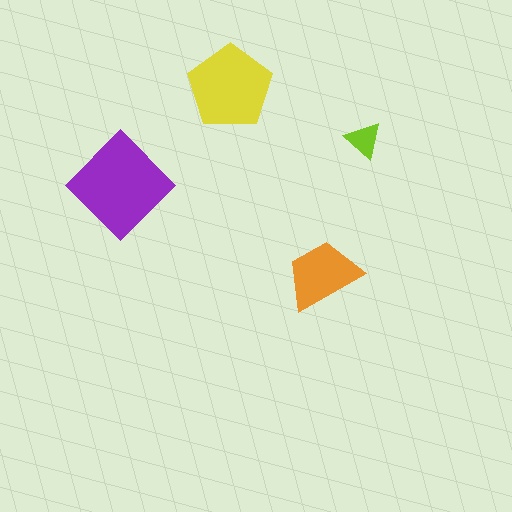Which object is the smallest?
The lime triangle.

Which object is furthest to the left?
The purple diamond is leftmost.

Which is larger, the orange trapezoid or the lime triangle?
The orange trapezoid.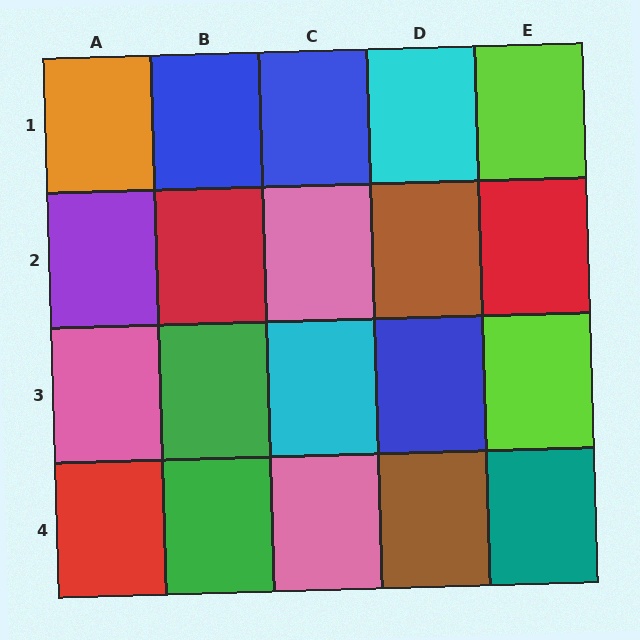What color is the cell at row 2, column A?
Purple.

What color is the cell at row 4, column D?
Brown.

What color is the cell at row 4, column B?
Green.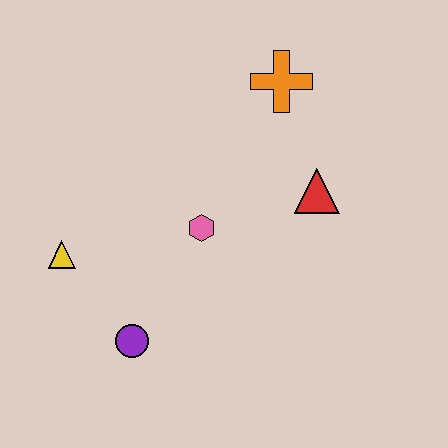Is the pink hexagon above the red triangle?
No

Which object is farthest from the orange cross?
The purple circle is farthest from the orange cross.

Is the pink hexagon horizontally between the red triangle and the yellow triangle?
Yes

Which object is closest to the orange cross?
The red triangle is closest to the orange cross.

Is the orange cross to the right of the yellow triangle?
Yes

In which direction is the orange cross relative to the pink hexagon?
The orange cross is above the pink hexagon.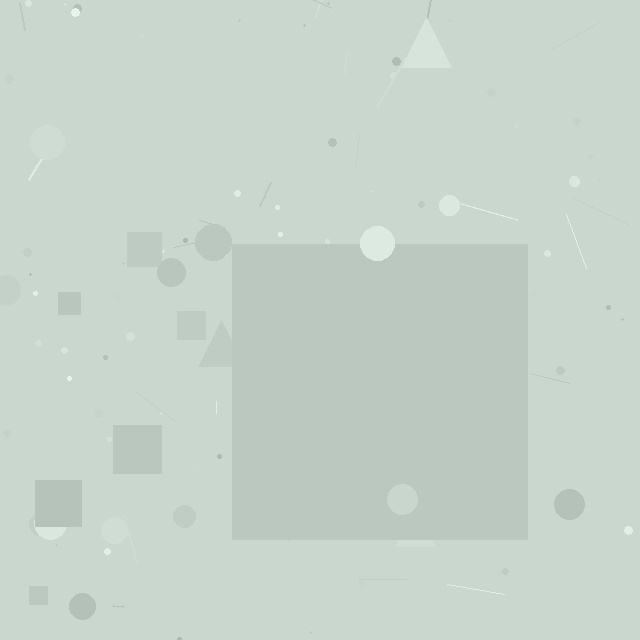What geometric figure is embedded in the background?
A square is embedded in the background.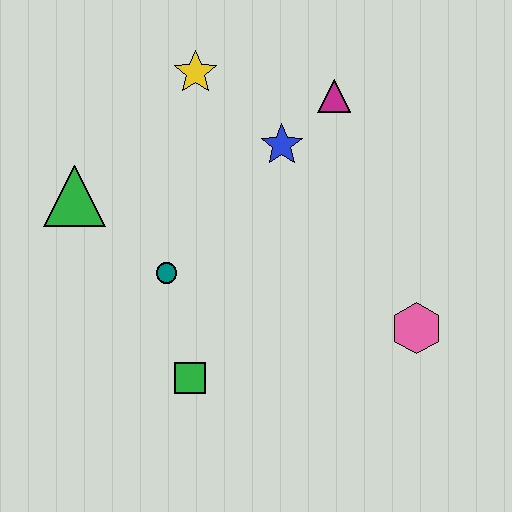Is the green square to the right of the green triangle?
Yes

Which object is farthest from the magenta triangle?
The green square is farthest from the magenta triangle.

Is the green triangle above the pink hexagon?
Yes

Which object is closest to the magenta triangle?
The blue star is closest to the magenta triangle.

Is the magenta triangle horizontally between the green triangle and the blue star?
No